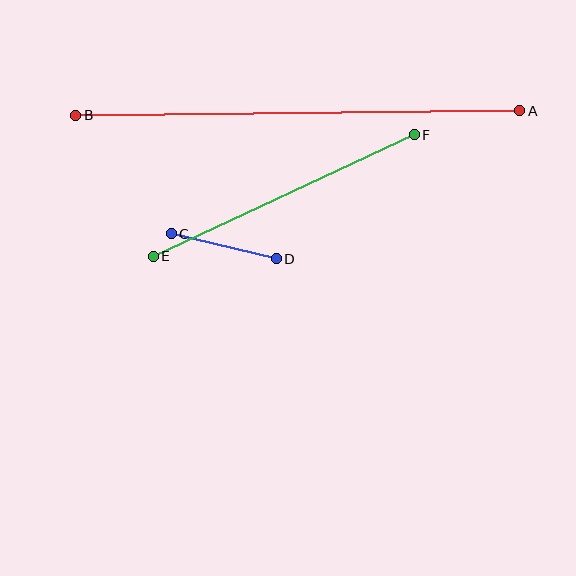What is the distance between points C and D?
The distance is approximately 108 pixels.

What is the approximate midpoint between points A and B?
The midpoint is at approximately (298, 113) pixels.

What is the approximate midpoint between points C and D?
The midpoint is at approximately (224, 246) pixels.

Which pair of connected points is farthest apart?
Points A and B are farthest apart.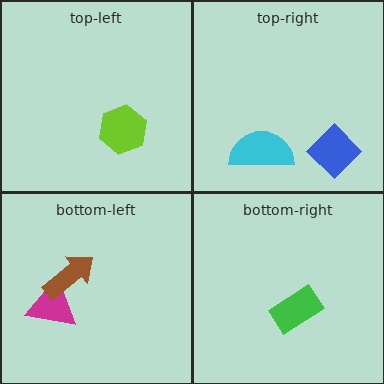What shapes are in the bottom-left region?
The magenta triangle, the brown arrow.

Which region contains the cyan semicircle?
The top-right region.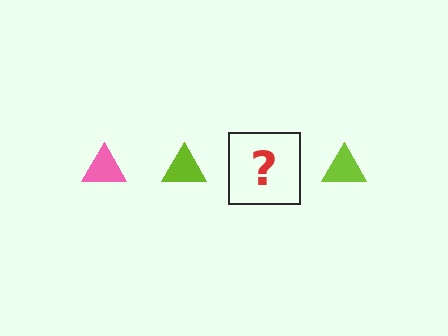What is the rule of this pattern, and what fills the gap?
The rule is that the pattern cycles through pink, lime triangles. The gap should be filled with a pink triangle.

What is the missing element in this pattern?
The missing element is a pink triangle.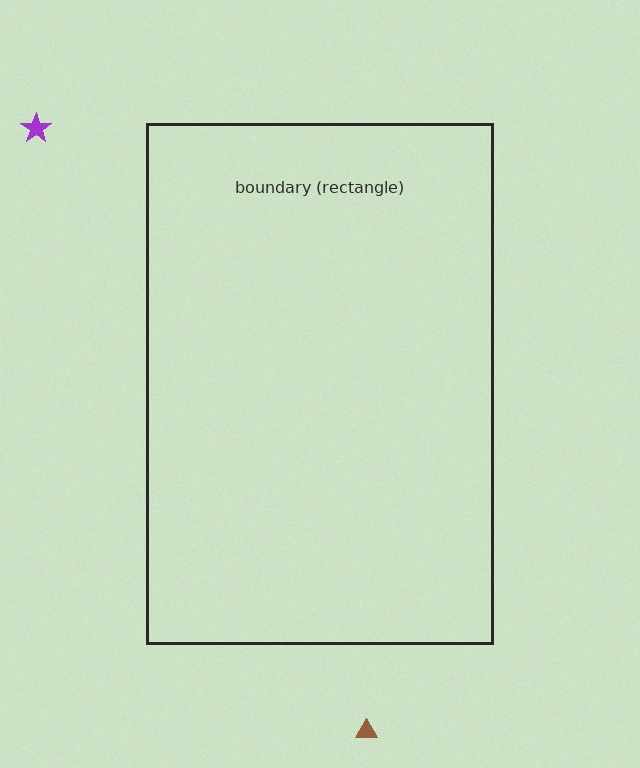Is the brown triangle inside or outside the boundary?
Outside.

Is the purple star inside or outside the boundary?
Outside.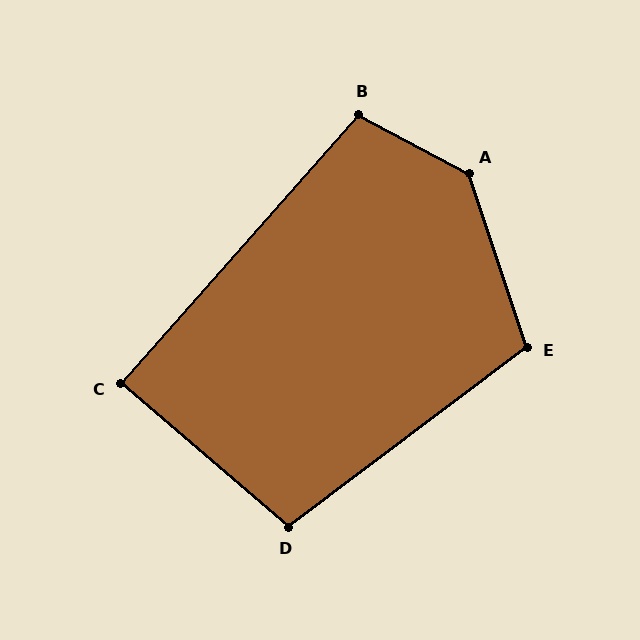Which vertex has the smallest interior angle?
C, at approximately 89 degrees.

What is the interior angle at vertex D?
Approximately 103 degrees (obtuse).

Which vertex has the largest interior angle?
A, at approximately 136 degrees.